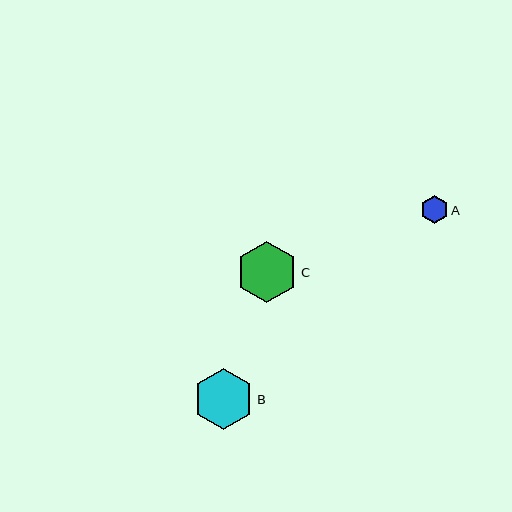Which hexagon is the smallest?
Hexagon A is the smallest with a size of approximately 27 pixels.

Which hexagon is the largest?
Hexagon C is the largest with a size of approximately 61 pixels.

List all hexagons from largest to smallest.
From largest to smallest: C, B, A.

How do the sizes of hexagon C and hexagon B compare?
Hexagon C and hexagon B are approximately the same size.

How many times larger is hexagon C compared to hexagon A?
Hexagon C is approximately 2.2 times the size of hexagon A.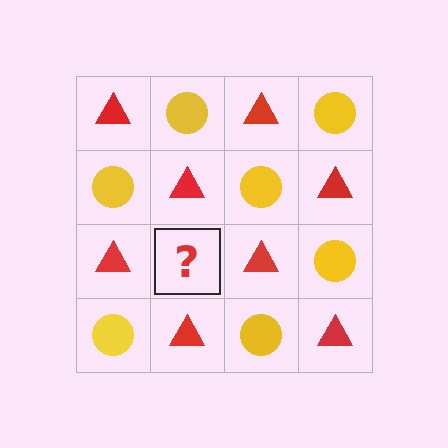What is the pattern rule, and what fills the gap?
The rule is that it alternates red triangle and yellow circle in a checkerboard pattern. The gap should be filled with a yellow circle.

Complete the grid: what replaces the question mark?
The question mark should be replaced with a yellow circle.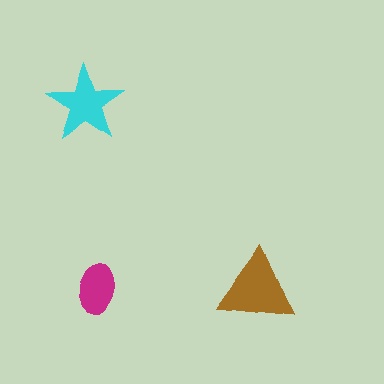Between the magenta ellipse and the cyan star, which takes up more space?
The cyan star.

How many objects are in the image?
There are 3 objects in the image.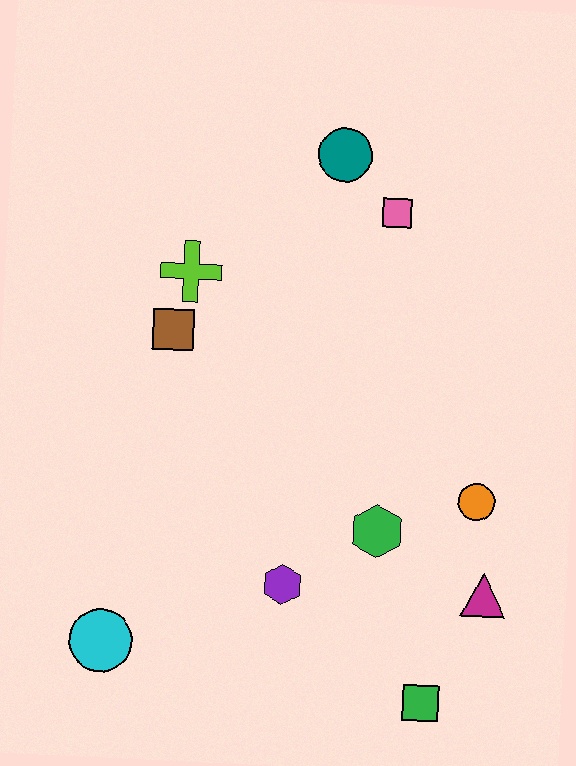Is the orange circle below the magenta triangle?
No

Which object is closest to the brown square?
The lime cross is closest to the brown square.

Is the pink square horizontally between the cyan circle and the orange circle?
Yes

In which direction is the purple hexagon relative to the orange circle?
The purple hexagon is to the left of the orange circle.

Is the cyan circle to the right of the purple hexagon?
No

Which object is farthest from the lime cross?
The green square is farthest from the lime cross.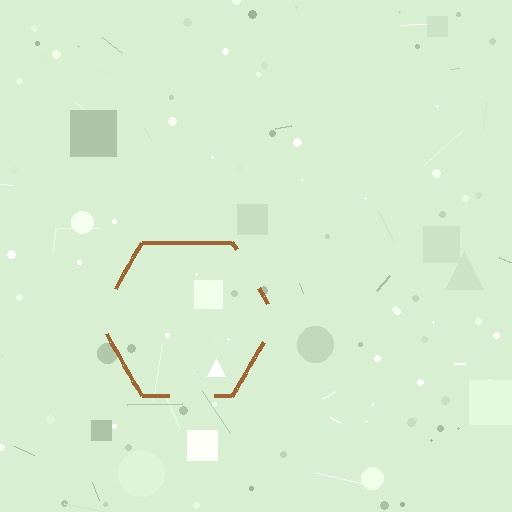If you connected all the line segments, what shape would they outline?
They would outline a hexagon.